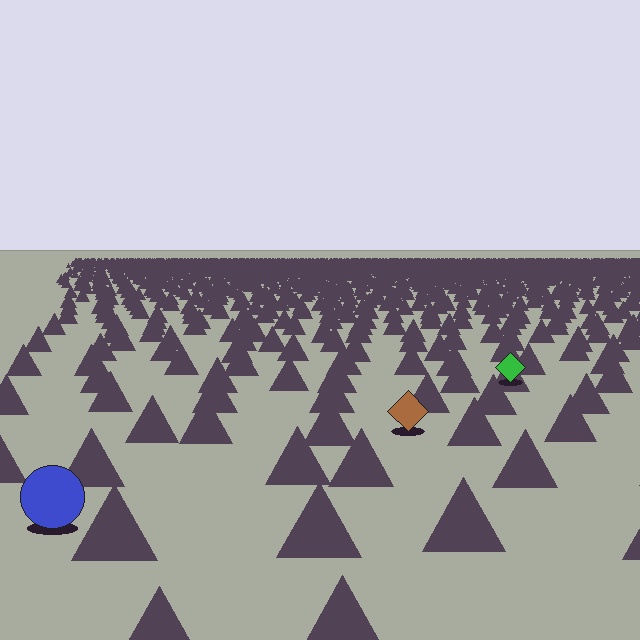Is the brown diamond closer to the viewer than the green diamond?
Yes. The brown diamond is closer — you can tell from the texture gradient: the ground texture is coarser near it.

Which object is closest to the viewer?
The blue circle is closest. The texture marks near it are larger and more spread out.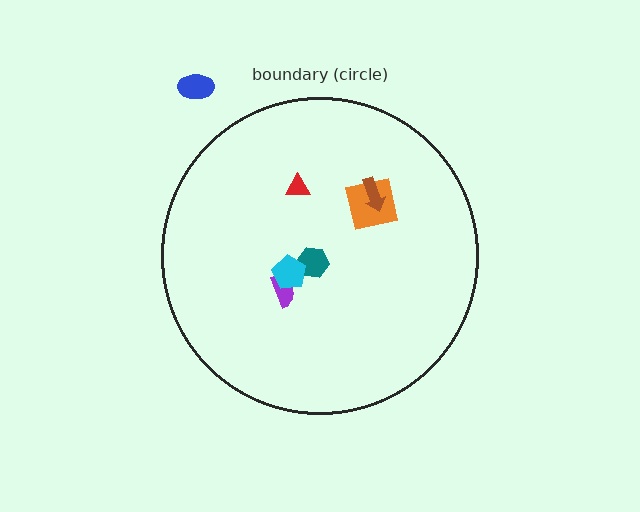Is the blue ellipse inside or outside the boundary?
Outside.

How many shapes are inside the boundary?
6 inside, 1 outside.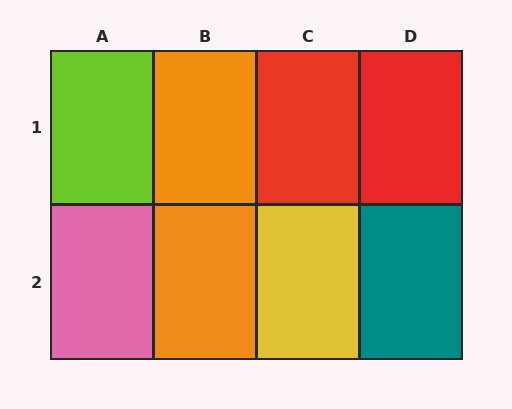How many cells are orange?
2 cells are orange.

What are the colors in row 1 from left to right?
Lime, orange, red, red.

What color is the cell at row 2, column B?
Orange.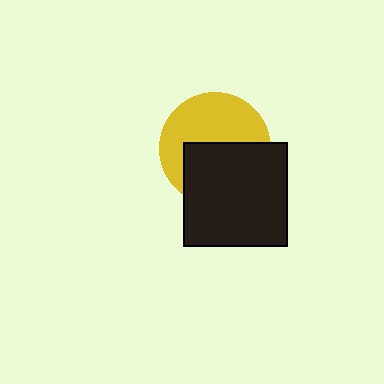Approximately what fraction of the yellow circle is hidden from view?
Roughly 48% of the yellow circle is hidden behind the black square.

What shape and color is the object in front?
The object in front is a black square.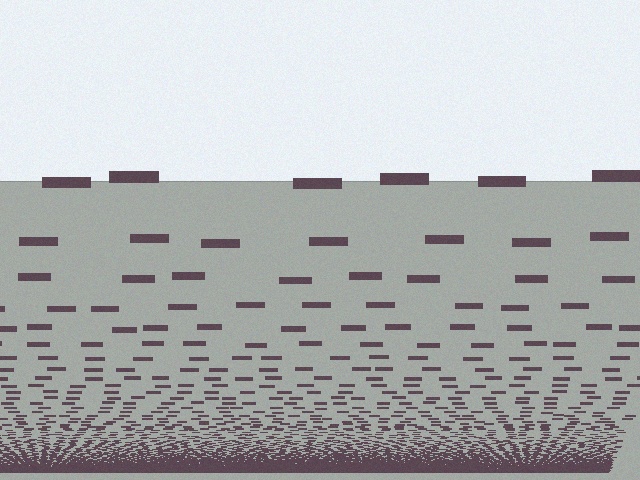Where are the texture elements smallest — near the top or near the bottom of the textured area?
Near the bottom.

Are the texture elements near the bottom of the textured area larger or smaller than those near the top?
Smaller. The gradient is inverted — elements near the bottom are smaller and denser.